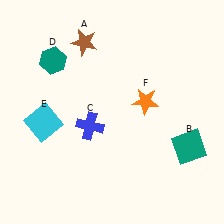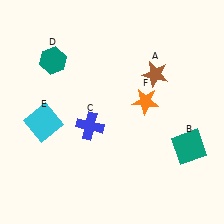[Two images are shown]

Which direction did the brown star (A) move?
The brown star (A) moved right.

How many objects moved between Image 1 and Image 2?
1 object moved between the two images.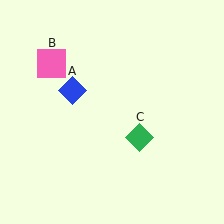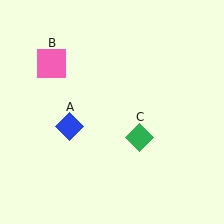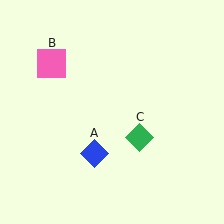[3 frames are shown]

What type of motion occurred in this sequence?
The blue diamond (object A) rotated counterclockwise around the center of the scene.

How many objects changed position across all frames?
1 object changed position: blue diamond (object A).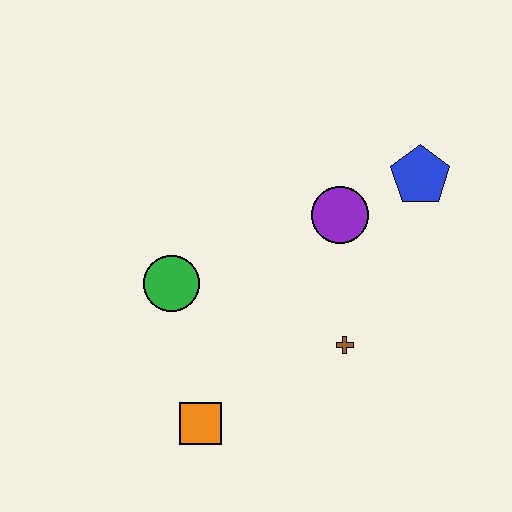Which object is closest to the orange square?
The green circle is closest to the orange square.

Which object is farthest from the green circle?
The blue pentagon is farthest from the green circle.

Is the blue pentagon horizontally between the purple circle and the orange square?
No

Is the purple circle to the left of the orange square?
No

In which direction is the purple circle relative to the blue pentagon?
The purple circle is to the left of the blue pentagon.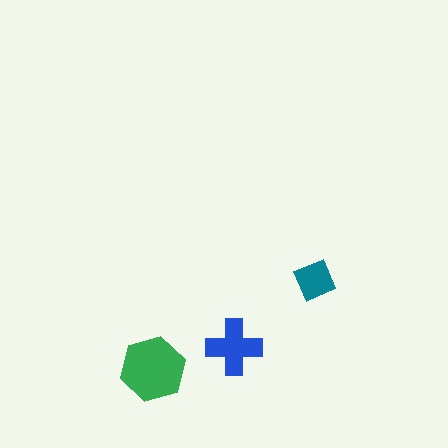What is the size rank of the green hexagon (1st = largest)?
1st.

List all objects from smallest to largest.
The teal square, the blue cross, the green hexagon.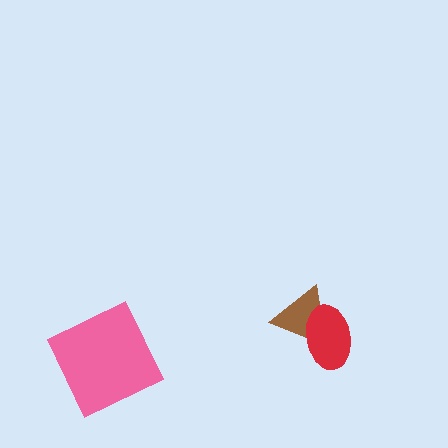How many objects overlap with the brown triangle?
1 object overlaps with the brown triangle.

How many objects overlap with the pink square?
0 objects overlap with the pink square.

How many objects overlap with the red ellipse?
1 object overlaps with the red ellipse.